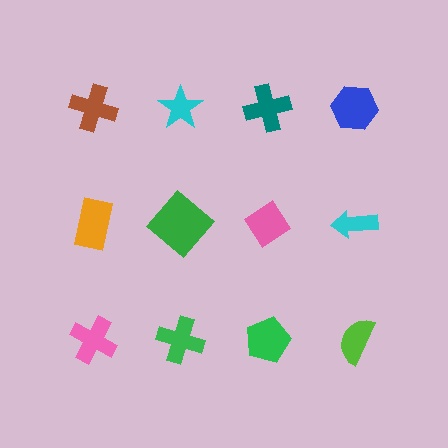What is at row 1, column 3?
A teal cross.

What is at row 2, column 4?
A cyan arrow.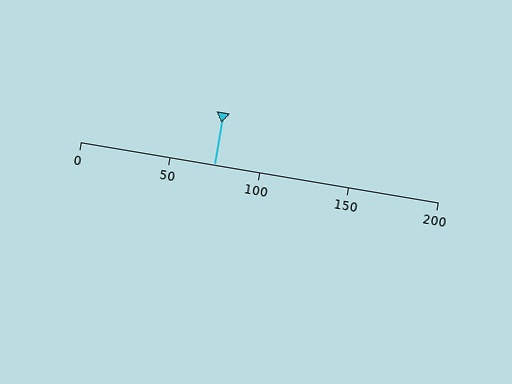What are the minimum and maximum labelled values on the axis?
The axis runs from 0 to 200.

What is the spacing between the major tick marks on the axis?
The major ticks are spaced 50 apart.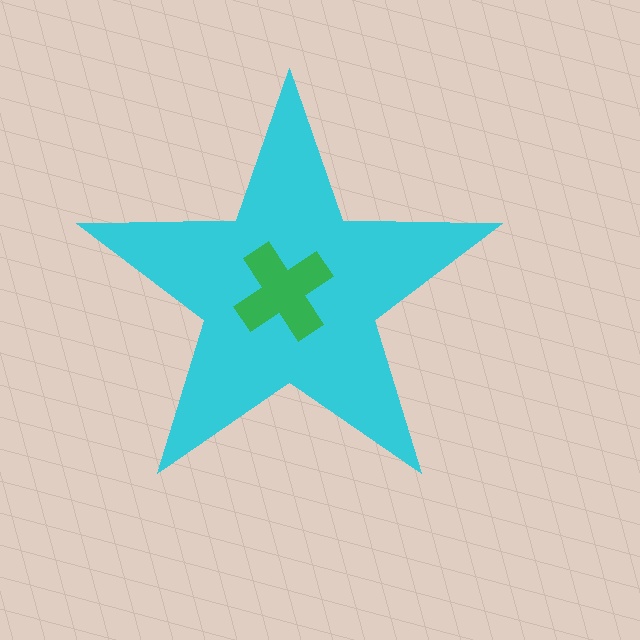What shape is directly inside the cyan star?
The green cross.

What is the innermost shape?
The green cross.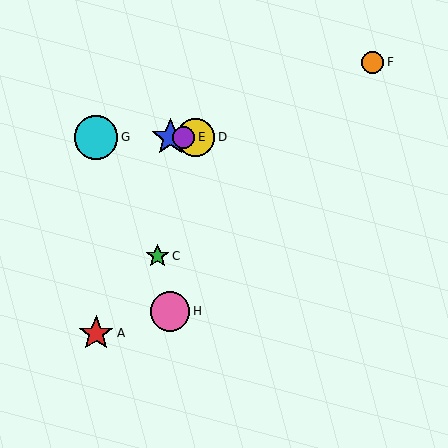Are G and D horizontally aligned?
Yes, both are at y≈137.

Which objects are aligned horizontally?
Objects B, D, E, G are aligned horizontally.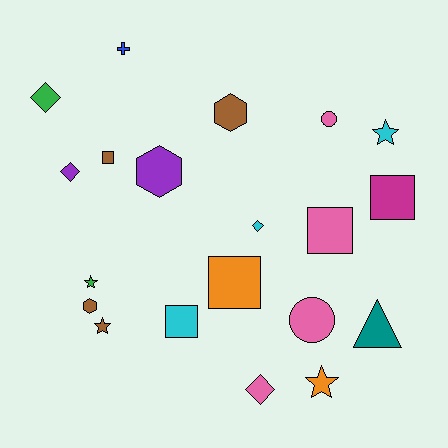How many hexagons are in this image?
There are 3 hexagons.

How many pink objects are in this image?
There are 4 pink objects.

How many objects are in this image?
There are 20 objects.